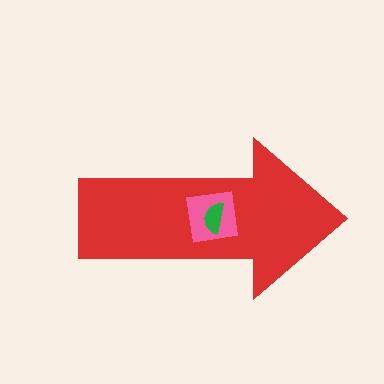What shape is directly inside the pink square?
The green semicircle.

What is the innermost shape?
The green semicircle.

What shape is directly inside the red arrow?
The pink square.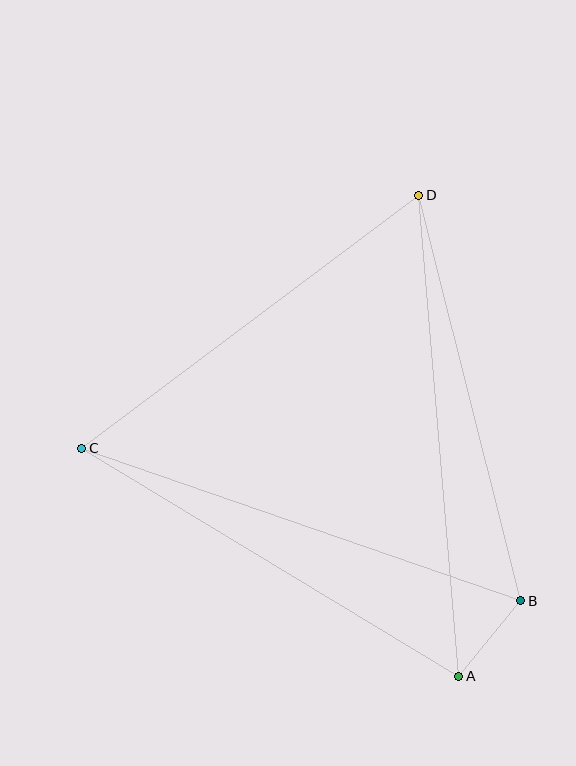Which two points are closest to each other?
Points A and B are closest to each other.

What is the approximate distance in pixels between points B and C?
The distance between B and C is approximately 464 pixels.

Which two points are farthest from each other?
Points A and D are farthest from each other.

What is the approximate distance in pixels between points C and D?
The distance between C and D is approximately 422 pixels.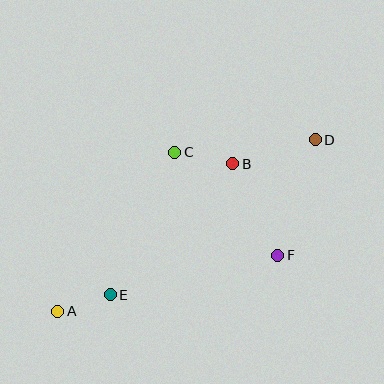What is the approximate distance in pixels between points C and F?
The distance between C and F is approximately 146 pixels.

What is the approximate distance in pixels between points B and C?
The distance between B and C is approximately 59 pixels.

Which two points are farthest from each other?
Points A and D are farthest from each other.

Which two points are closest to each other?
Points A and E are closest to each other.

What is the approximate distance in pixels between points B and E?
The distance between B and E is approximately 180 pixels.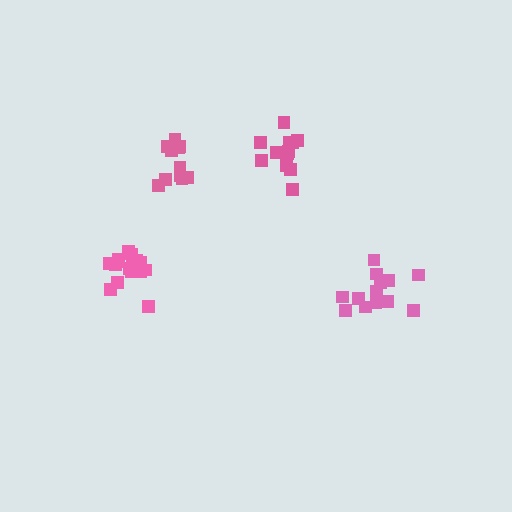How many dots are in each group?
Group 1: 11 dots, Group 2: 14 dots, Group 3: 12 dots, Group 4: 16 dots (53 total).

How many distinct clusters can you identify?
There are 4 distinct clusters.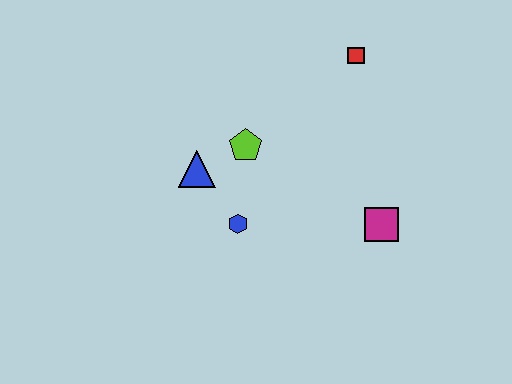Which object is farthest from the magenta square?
The blue triangle is farthest from the magenta square.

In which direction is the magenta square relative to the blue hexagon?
The magenta square is to the right of the blue hexagon.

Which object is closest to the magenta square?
The blue hexagon is closest to the magenta square.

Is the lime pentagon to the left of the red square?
Yes